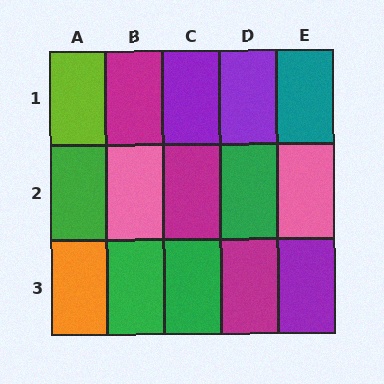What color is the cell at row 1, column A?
Lime.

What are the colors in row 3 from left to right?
Orange, green, green, magenta, purple.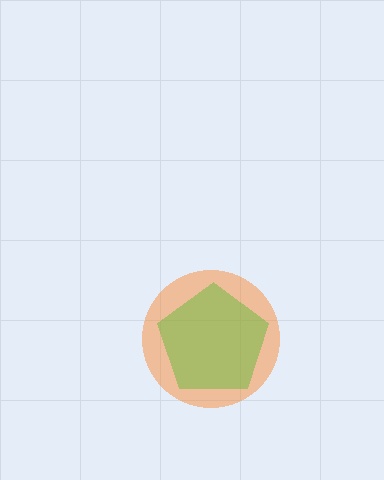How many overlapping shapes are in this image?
There are 2 overlapping shapes in the image.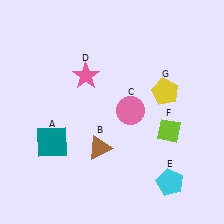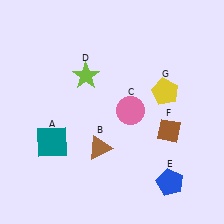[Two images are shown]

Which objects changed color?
D changed from pink to lime. E changed from cyan to blue. F changed from lime to brown.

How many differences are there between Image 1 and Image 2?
There are 3 differences between the two images.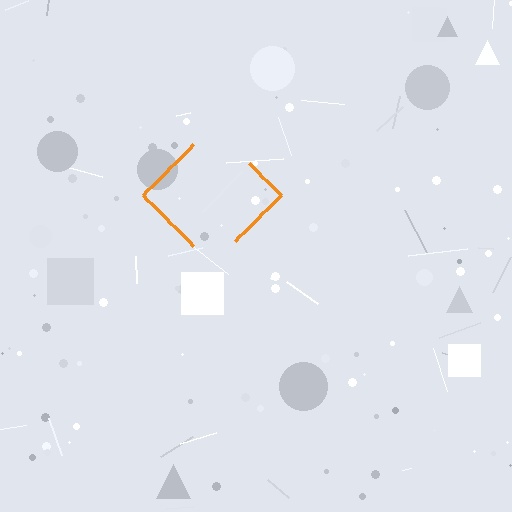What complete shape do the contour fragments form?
The contour fragments form a diamond.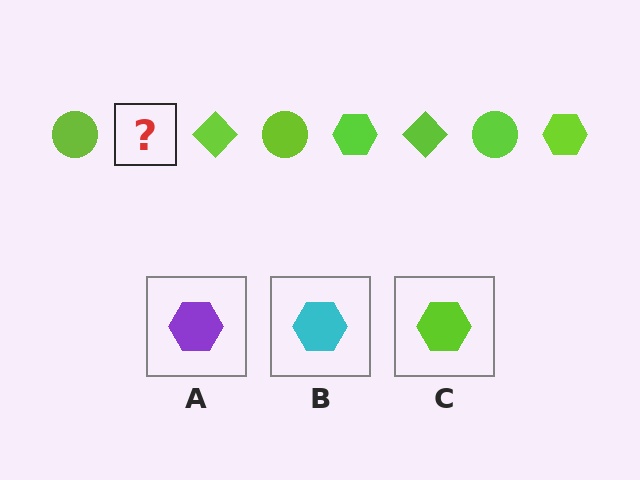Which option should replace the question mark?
Option C.